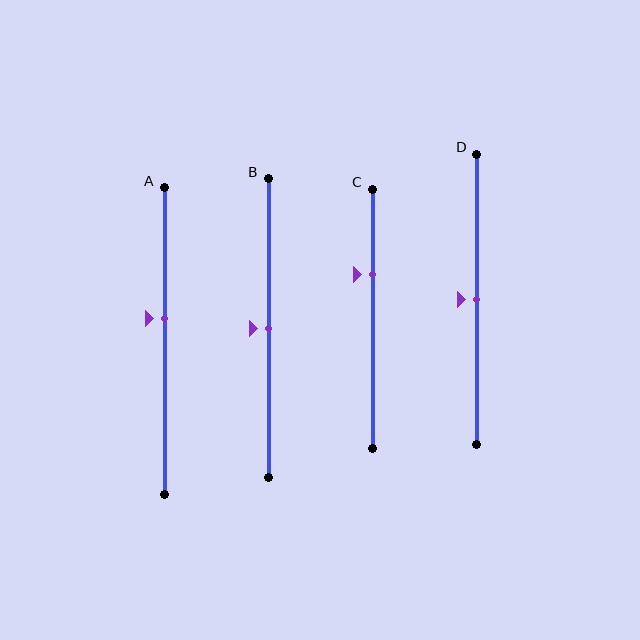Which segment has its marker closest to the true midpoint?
Segment B has its marker closest to the true midpoint.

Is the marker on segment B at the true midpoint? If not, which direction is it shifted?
Yes, the marker on segment B is at the true midpoint.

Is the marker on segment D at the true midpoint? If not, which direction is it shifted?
Yes, the marker on segment D is at the true midpoint.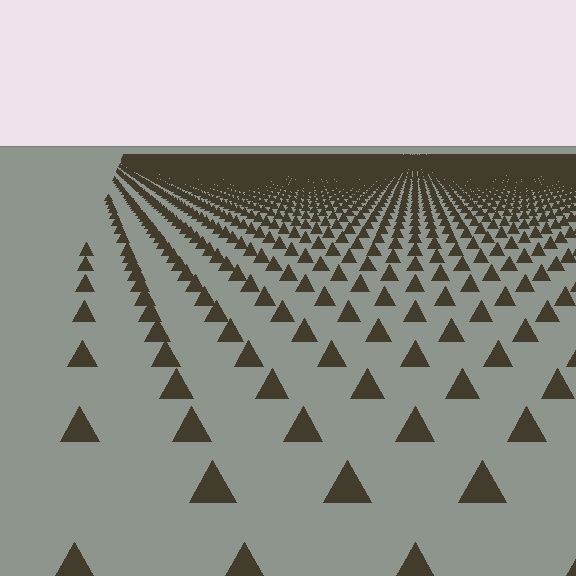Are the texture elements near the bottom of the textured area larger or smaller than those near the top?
Larger. Near the bottom, elements are closer to the viewer and appear at a bigger on-screen size.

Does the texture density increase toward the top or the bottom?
Density increases toward the top.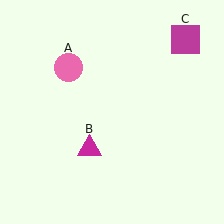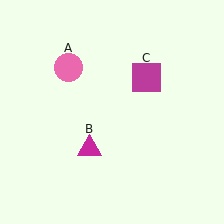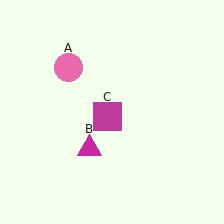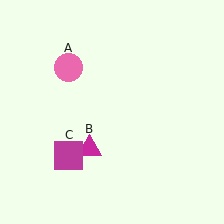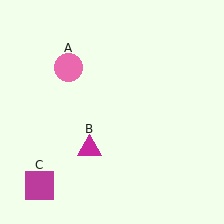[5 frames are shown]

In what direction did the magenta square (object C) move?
The magenta square (object C) moved down and to the left.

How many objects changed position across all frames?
1 object changed position: magenta square (object C).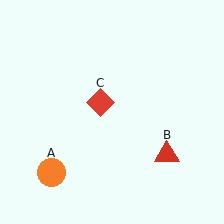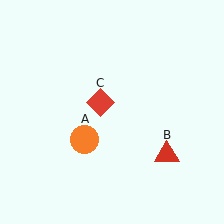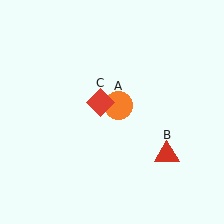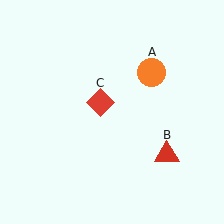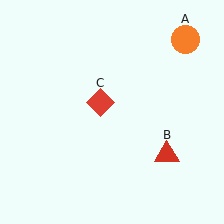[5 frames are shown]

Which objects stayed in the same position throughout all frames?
Red triangle (object B) and red diamond (object C) remained stationary.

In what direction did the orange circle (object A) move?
The orange circle (object A) moved up and to the right.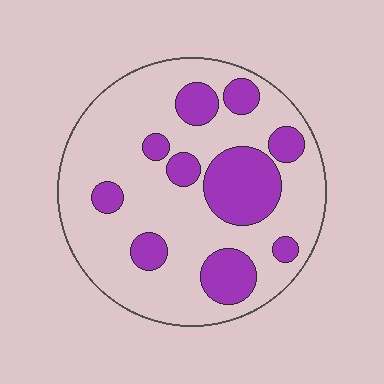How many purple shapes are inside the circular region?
10.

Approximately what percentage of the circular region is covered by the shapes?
Approximately 25%.